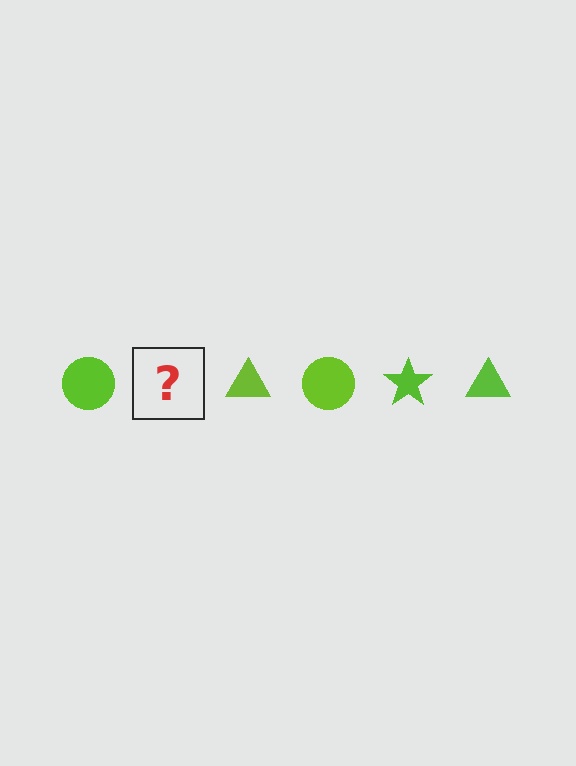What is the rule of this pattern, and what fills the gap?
The rule is that the pattern cycles through circle, star, triangle shapes in lime. The gap should be filled with a lime star.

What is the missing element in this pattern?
The missing element is a lime star.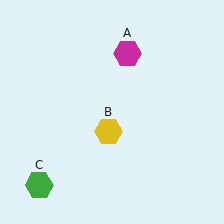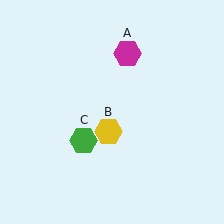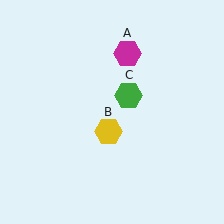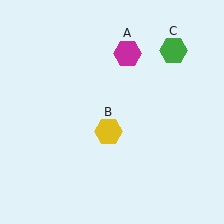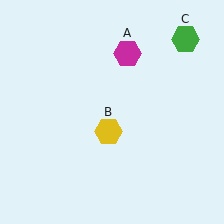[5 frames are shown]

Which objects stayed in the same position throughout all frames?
Magenta hexagon (object A) and yellow hexagon (object B) remained stationary.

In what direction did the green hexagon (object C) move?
The green hexagon (object C) moved up and to the right.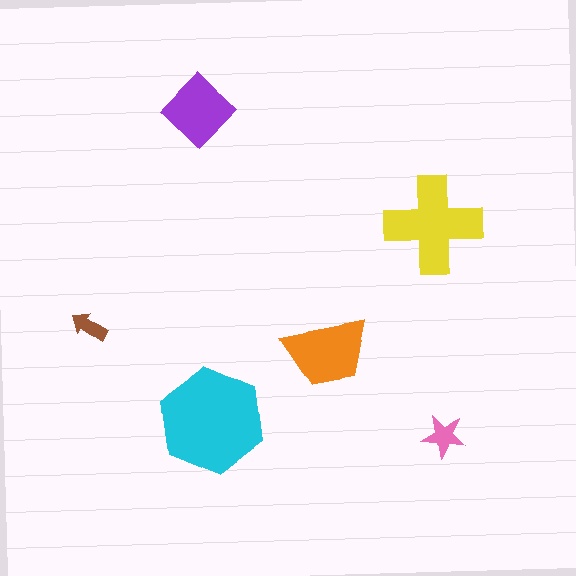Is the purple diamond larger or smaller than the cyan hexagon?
Smaller.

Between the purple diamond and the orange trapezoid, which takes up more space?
The orange trapezoid.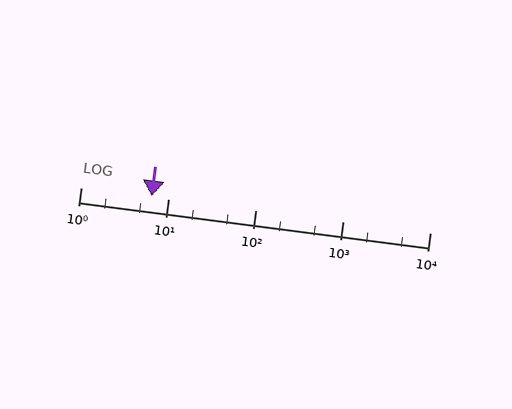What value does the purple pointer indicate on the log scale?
The pointer indicates approximately 6.5.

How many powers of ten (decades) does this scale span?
The scale spans 4 decades, from 1 to 10000.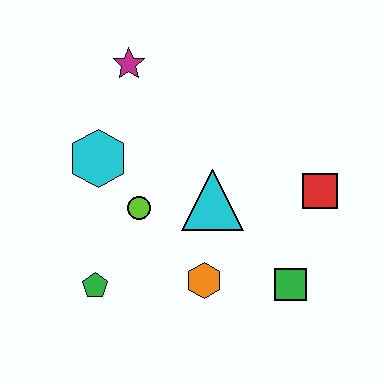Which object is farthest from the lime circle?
The red square is farthest from the lime circle.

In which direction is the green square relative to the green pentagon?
The green square is to the right of the green pentagon.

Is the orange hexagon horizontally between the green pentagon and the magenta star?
No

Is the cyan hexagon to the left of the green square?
Yes